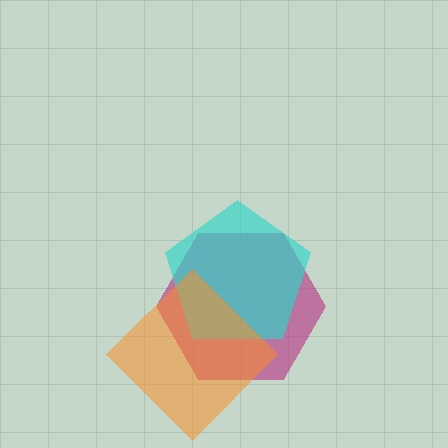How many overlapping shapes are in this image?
There are 3 overlapping shapes in the image.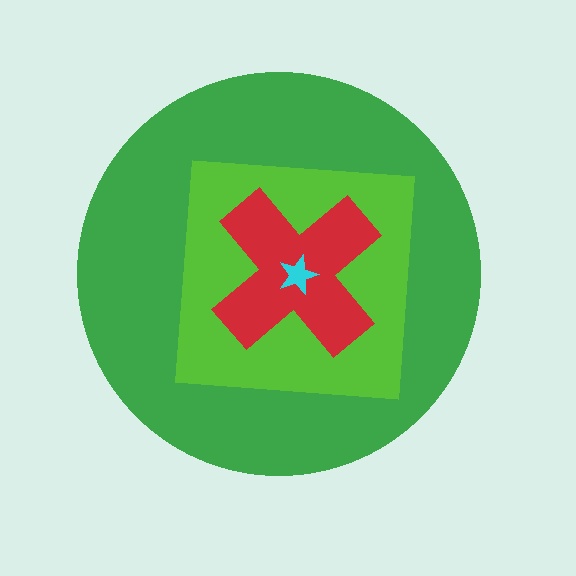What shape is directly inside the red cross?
The cyan star.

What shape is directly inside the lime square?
The red cross.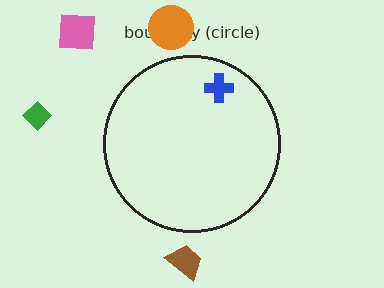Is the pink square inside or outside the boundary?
Outside.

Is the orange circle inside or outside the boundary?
Outside.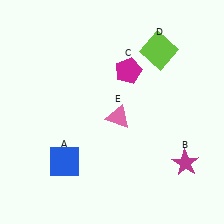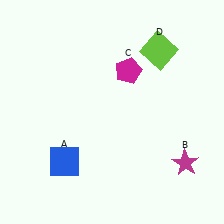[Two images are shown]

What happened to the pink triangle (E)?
The pink triangle (E) was removed in Image 2. It was in the bottom-right area of Image 1.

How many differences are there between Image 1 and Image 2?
There is 1 difference between the two images.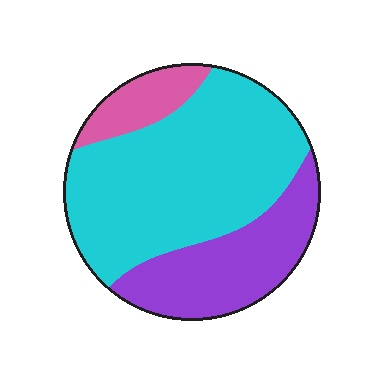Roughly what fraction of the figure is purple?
Purple takes up between a quarter and a half of the figure.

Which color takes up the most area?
Cyan, at roughly 60%.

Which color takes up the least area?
Pink, at roughly 10%.